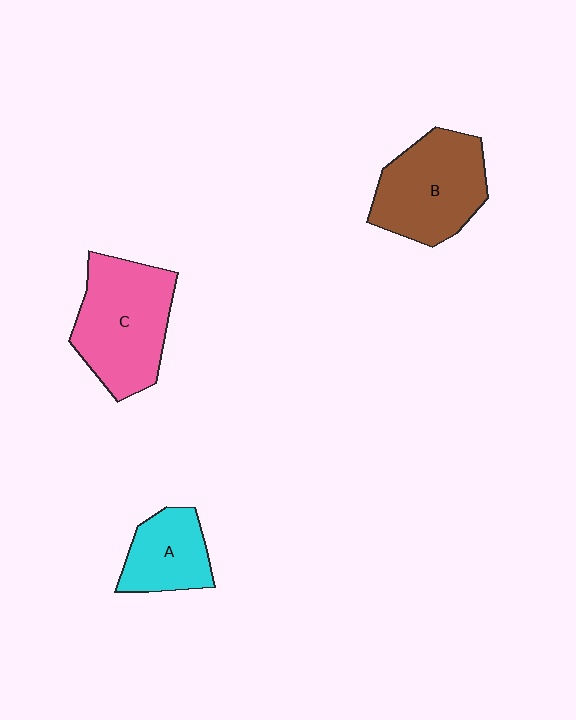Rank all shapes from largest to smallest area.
From largest to smallest: C (pink), B (brown), A (cyan).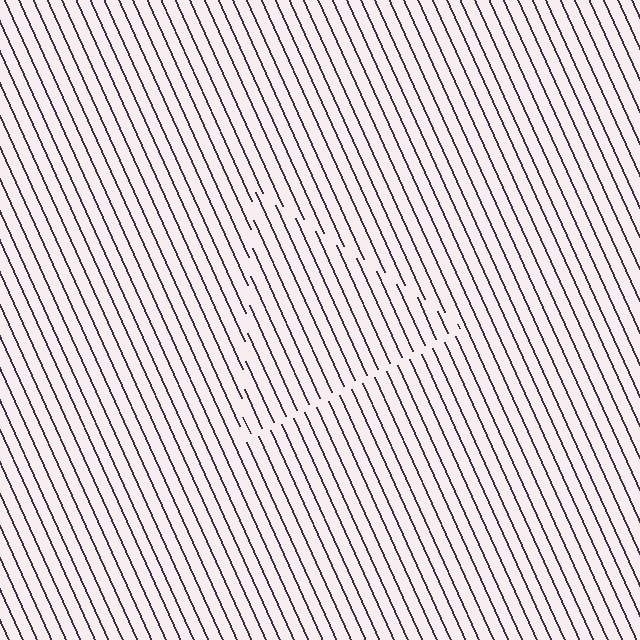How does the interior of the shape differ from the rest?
The interior of the shape contains the same grating, shifted by half a period — the contour is defined by the phase discontinuity where line-ends from the inner and outer gratings abut.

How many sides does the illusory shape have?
3 sides — the line-ends trace a triangle.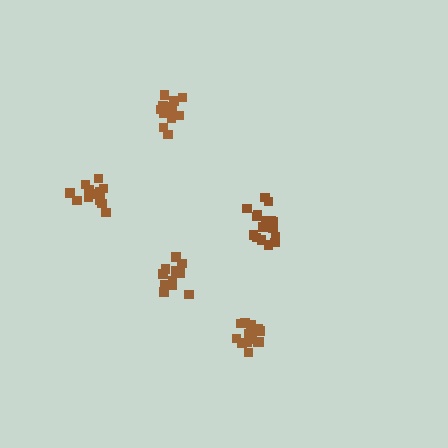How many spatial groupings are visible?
There are 5 spatial groupings.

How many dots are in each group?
Group 1: 11 dots, Group 2: 14 dots, Group 3: 17 dots, Group 4: 16 dots, Group 5: 13 dots (71 total).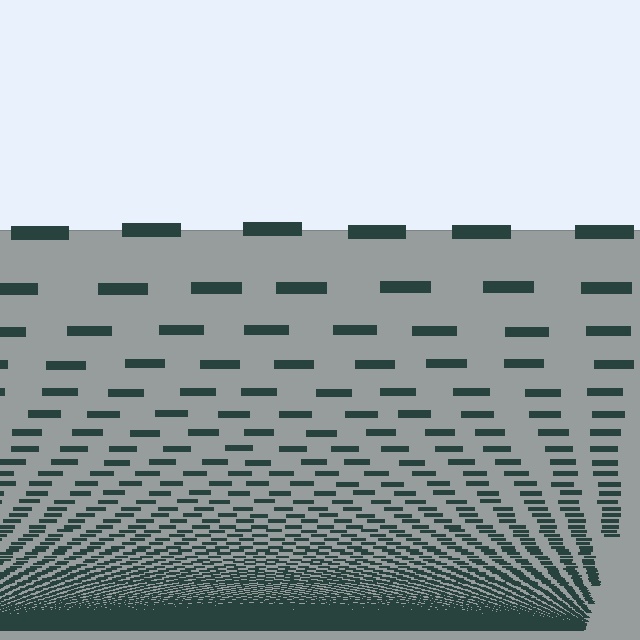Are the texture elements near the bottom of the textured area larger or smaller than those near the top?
Smaller. The gradient is inverted — elements near the bottom are smaller and denser.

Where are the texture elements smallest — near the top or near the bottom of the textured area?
Near the bottom.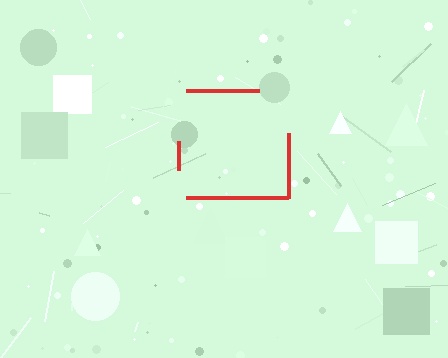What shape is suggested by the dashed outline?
The dashed outline suggests a square.